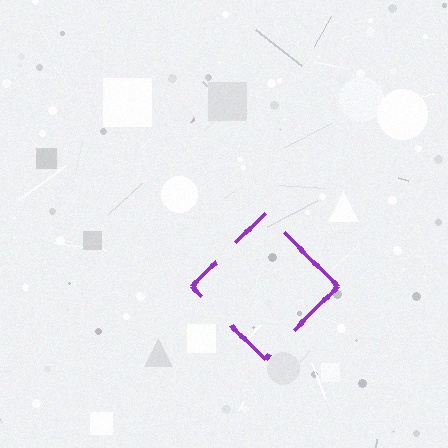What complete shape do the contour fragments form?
The contour fragments form a diamond.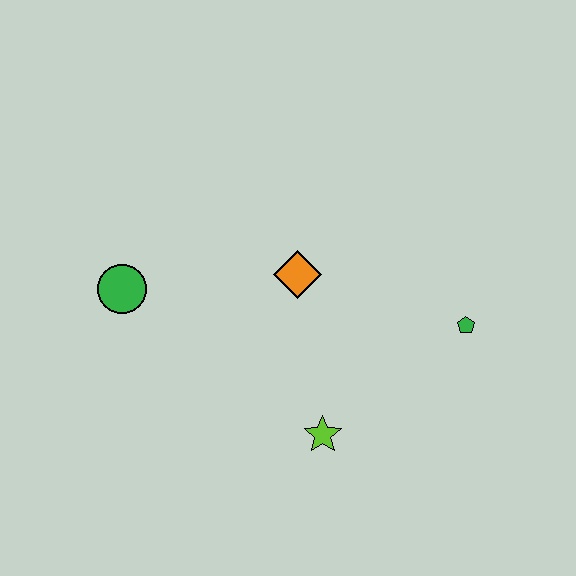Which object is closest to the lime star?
The orange diamond is closest to the lime star.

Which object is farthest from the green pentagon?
The green circle is farthest from the green pentagon.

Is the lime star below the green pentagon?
Yes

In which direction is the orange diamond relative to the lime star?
The orange diamond is above the lime star.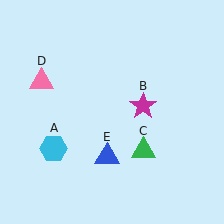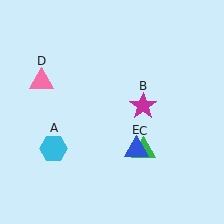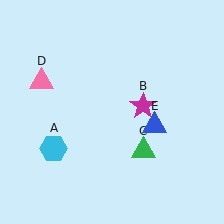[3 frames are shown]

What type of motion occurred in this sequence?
The blue triangle (object E) rotated counterclockwise around the center of the scene.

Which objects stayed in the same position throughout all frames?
Cyan hexagon (object A) and magenta star (object B) and green triangle (object C) and pink triangle (object D) remained stationary.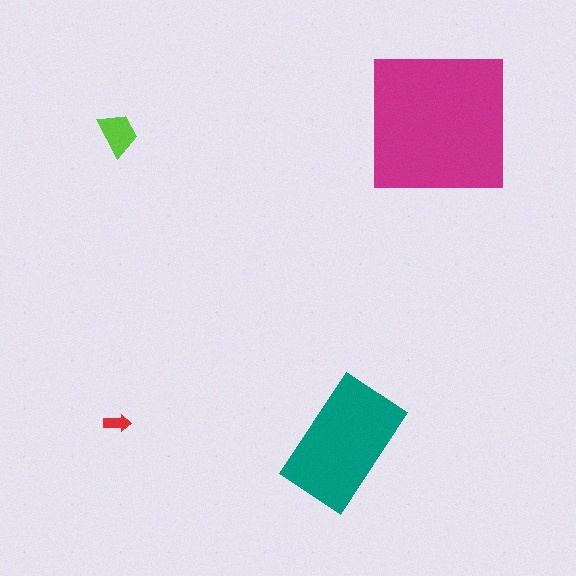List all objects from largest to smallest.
The magenta square, the teal rectangle, the lime trapezoid, the red arrow.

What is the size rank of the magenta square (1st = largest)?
1st.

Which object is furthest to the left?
The red arrow is leftmost.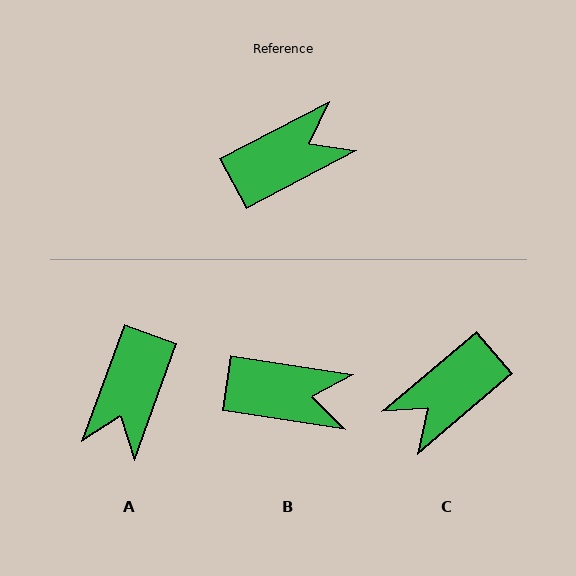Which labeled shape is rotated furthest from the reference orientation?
C, about 168 degrees away.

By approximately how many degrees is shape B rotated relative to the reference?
Approximately 37 degrees clockwise.